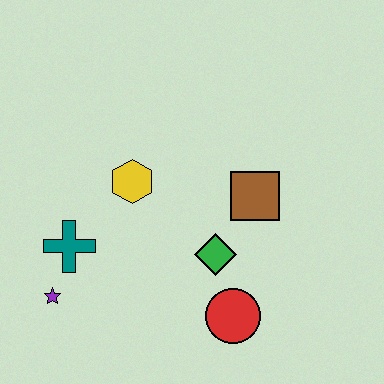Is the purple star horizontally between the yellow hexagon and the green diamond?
No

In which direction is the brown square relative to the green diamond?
The brown square is above the green diamond.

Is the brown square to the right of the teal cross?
Yes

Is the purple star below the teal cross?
Yes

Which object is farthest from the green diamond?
The purple star is farthest from the green diamond.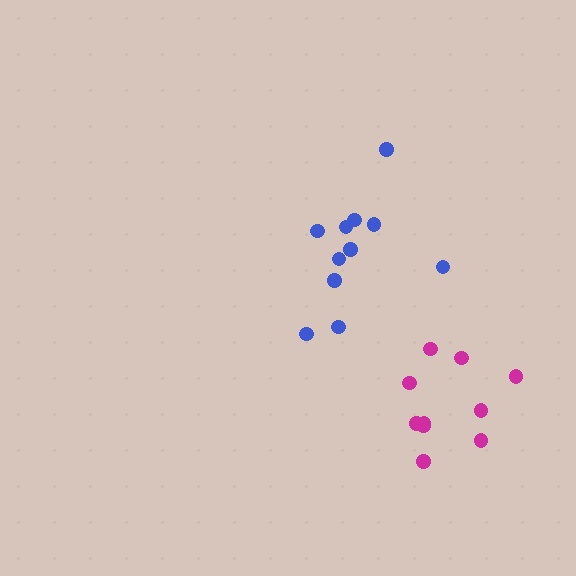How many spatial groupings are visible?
There are 2 spatial groupings.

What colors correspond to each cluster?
The clusters are colored: blue, magenta.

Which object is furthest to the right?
The magenta cluster is rightmost.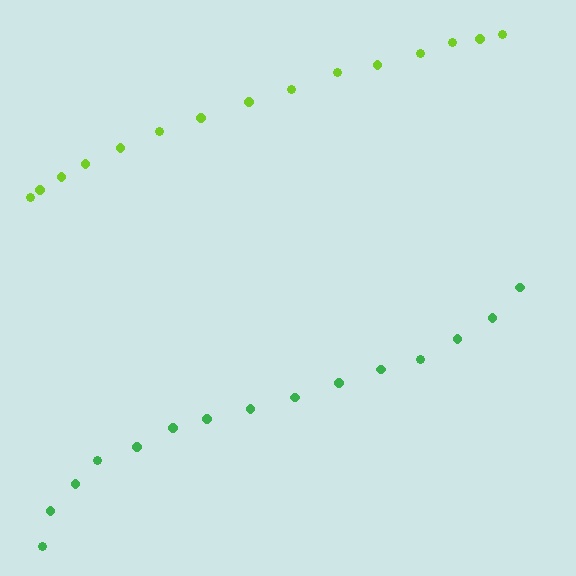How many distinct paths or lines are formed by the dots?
There are 2 distinct paths.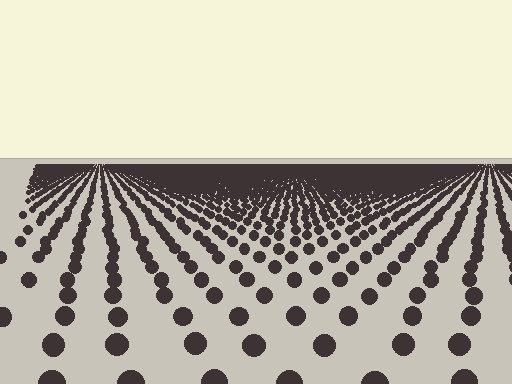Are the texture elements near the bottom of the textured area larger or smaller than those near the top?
Larger. Near the bottom, elements are closer to the viewer and appear at a bigger on-screen size.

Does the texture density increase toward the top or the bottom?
Density increases toward the top.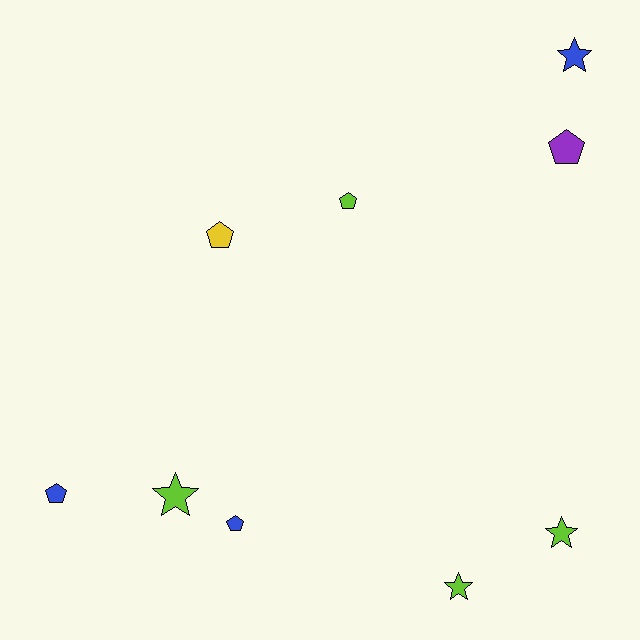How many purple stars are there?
There are no purple stars.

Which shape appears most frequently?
Pentagon, with 5 objects.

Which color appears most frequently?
Lime, with 4 objects.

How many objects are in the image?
There are 9 objects.